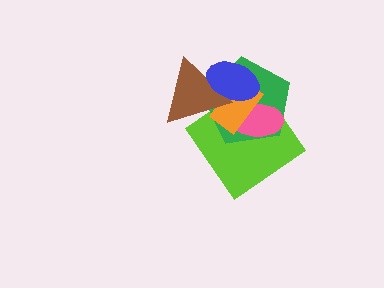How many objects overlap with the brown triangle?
4 objects overlap with the brown triangle.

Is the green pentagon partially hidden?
Yes, it is partially covered by another shape.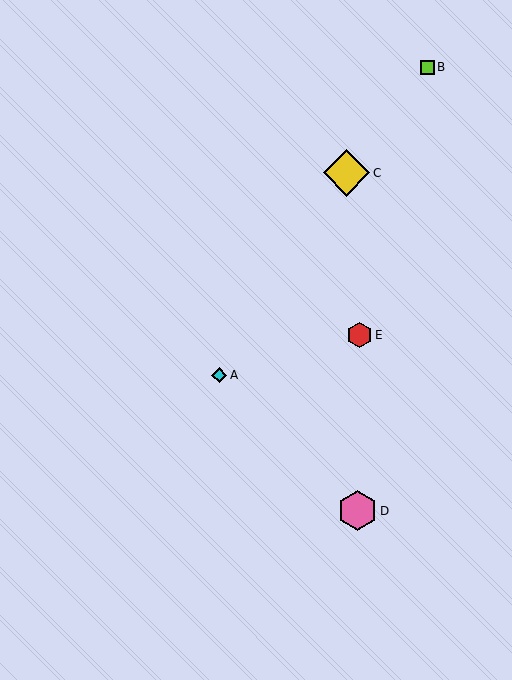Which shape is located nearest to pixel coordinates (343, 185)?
The yellow diamond (labeled C) at (347, 173) is nearest to that location.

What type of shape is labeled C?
Shape C is a yellow diamond.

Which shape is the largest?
The yellow diamond (labeled C) is the largest.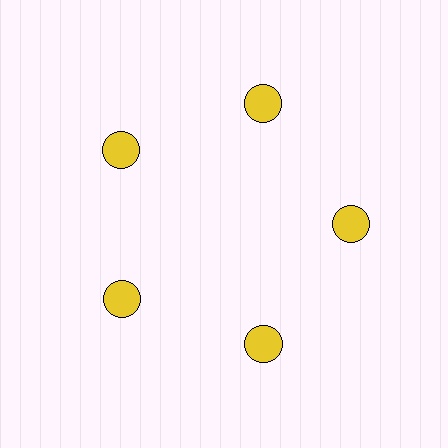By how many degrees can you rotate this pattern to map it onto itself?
The pattern maps onto itself every 72 degrees of rotation.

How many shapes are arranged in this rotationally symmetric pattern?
There are 5 shapes, arranged in 5 groups of 1.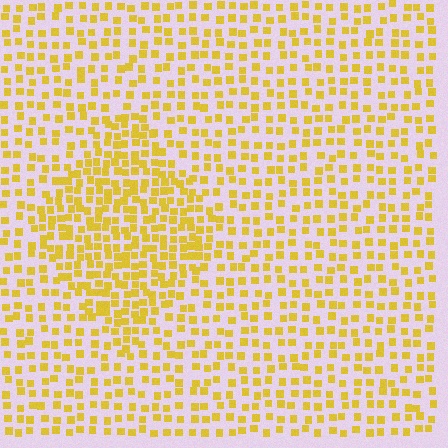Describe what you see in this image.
The image contains small yellow elements arranged at two different densities. A diamond-shaped region is visible where the elements are more densely packed than the surrounding area.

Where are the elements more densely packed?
The elements are more densely packed inside the diamond boundary.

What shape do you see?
I see a diamond.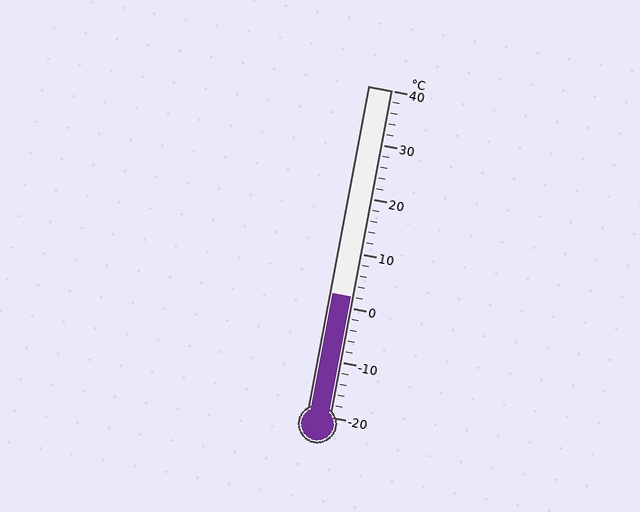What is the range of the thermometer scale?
The thermometer scale ranges from -20°C to 40°C.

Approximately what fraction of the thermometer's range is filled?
The thermometer is filled to approximately 35% of its range.